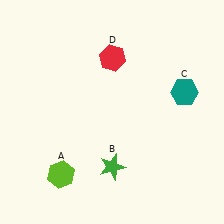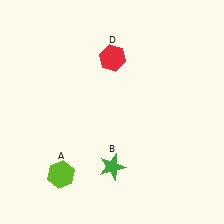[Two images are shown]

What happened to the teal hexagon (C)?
The teal hexagon (C) was removed in Image 2. It was in the top-right area of Image 1.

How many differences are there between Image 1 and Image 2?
There is 1 difference between the two images.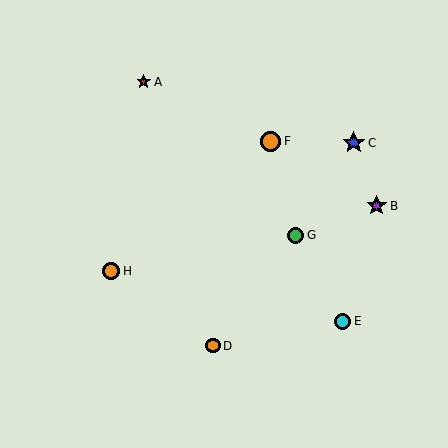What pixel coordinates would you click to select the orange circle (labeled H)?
Click at (111, 271) to select the orange circle H.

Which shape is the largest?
The blue star (labeled C) is the largest.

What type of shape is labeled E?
Shape E is a cyan circle.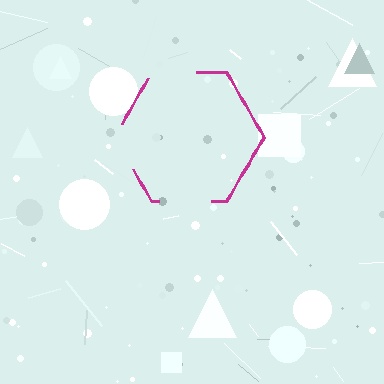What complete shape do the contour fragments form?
The contour fragments form a hexagon.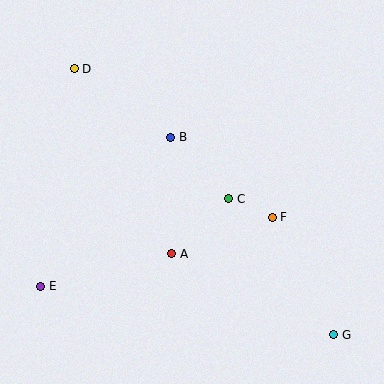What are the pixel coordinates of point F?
Point F is at (272, 217).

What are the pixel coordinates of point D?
Point D is at (74, 69).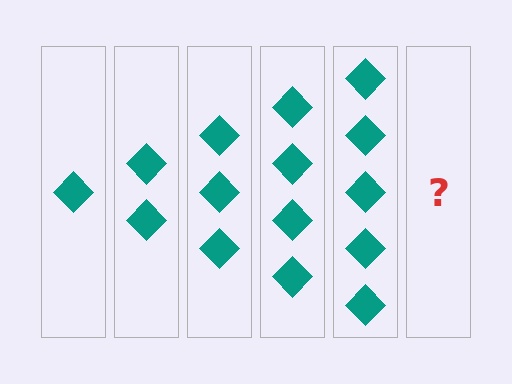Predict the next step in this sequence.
The next step is 6 diamonds.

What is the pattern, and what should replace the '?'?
The pattern is that each step adds one more diamond. The '?' should be 6 diamonds.